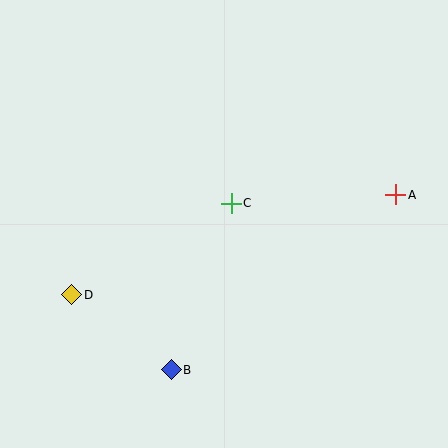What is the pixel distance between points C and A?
The distance between C and A is 165 pixels.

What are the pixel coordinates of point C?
Point C is at (231, 203).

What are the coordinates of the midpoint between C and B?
The midpoint between C and B is at (201, 287).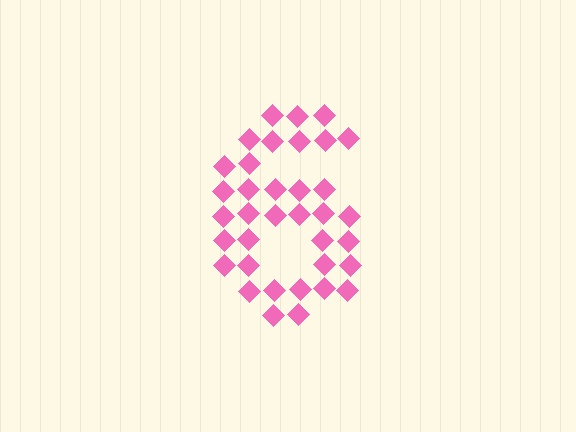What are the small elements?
The small elements are diamonds.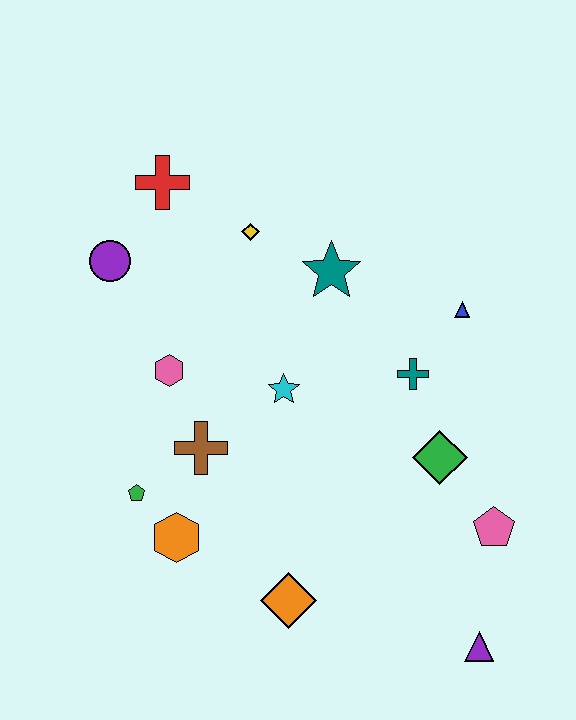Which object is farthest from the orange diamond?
The red cross is farthest from the orange diamond.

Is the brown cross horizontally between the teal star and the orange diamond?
No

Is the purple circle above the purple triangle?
Yes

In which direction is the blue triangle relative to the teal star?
The blue triangle is to the right of the teal star.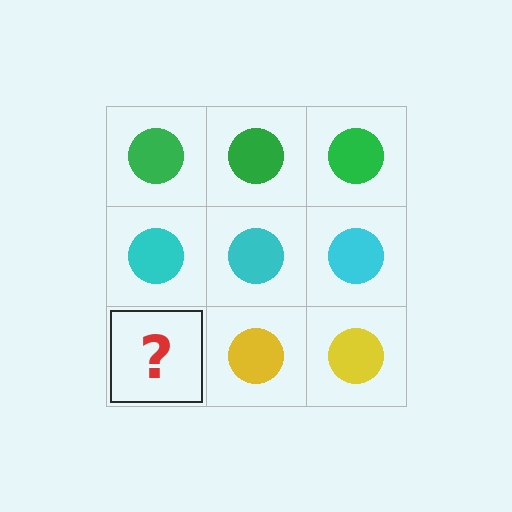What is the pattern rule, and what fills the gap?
The rule is that each row has a consistent color. The gap should be filled with a yellow circle.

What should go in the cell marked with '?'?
The missing cell should contain a yellow circle.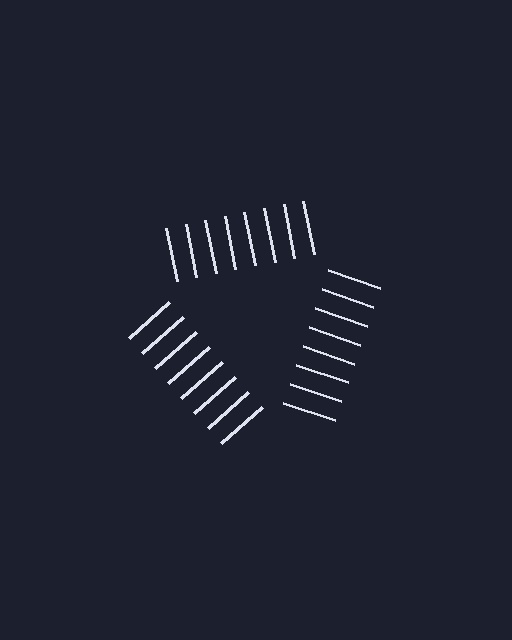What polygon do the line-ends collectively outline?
An illusory triangle — the line segments terminate on its edges but no continuous stroke is drawn.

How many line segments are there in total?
24 — 8 along each of the 3 edges.